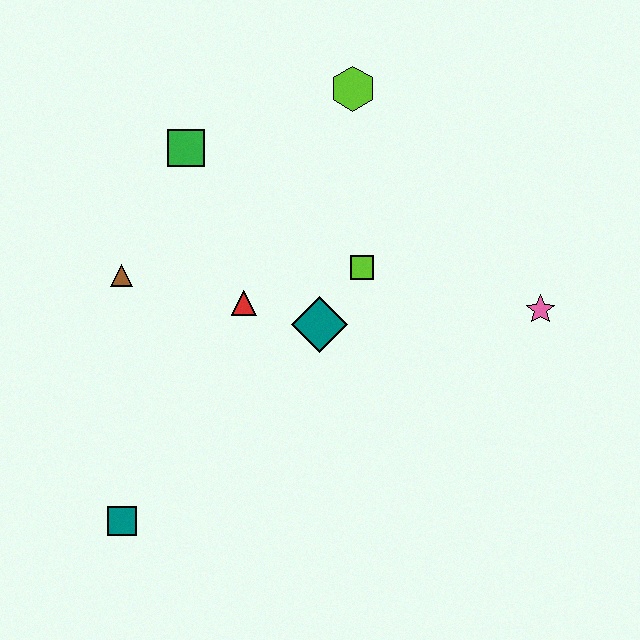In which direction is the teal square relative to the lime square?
The teal square is below the lime square.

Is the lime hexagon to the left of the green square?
No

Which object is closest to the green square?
The brown triangle is closest to the green square.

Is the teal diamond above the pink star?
No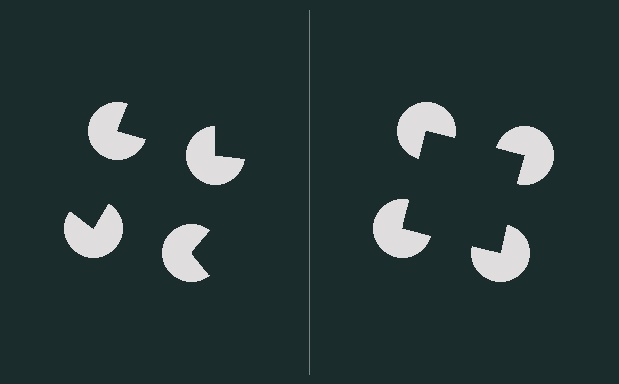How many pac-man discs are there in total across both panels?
8 — 4 on each side.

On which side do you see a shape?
An illusory square appears on the right side. On the left side the wedge cuts are rotated, so no coherent shape forms.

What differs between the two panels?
The pac-man discs are positioned identically on both sides; only the wedge orientations differ. On the right they align to a square; on the left they are misaligned.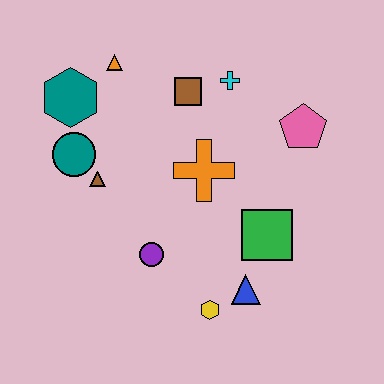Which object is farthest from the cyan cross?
The yellow hexagon is farthest from the cyan cross.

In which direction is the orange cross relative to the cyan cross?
The orange cross is below the cyan cross.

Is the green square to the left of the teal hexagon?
No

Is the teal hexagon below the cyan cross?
Yes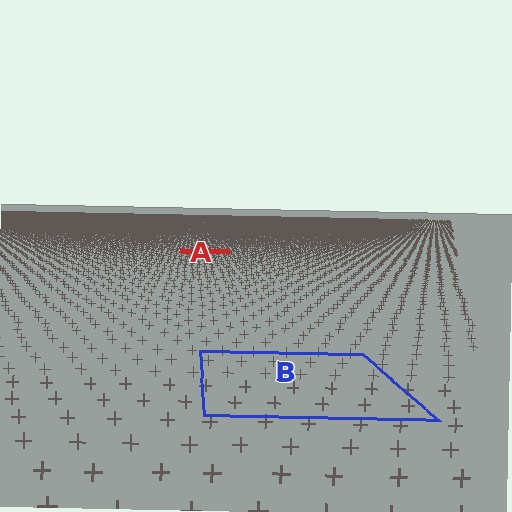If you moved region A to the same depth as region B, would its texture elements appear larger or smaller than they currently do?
They would appear larger. At a closer depth, the same texture elements are projected at a bigger on-screen size.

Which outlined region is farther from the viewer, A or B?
Region A is farther from the viewer — the texture elements inside it appear smaller and more densely packed.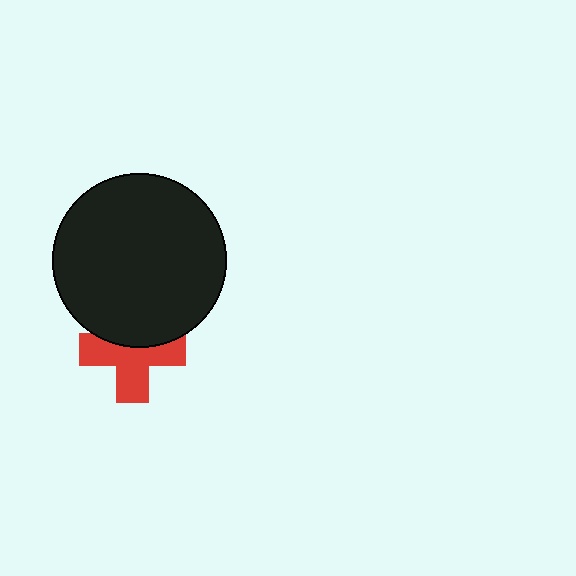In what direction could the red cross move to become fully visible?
The red cross could move down. That would shift it out from behind the black circle entirely.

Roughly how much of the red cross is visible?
About half of it is visible (roughly 63%).